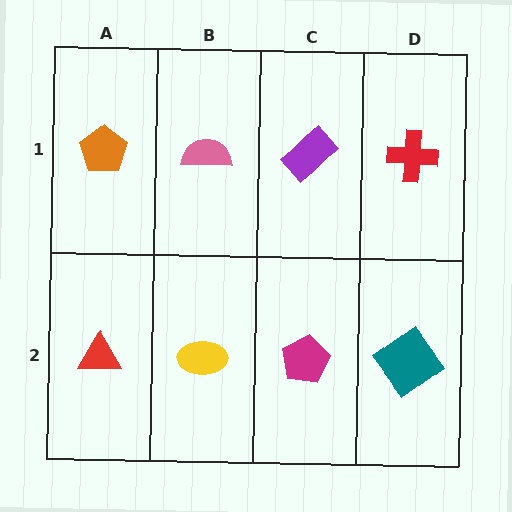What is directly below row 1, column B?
A yellow ellipse.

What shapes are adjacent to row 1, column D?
A teal diamond (row 2, column D), a purple rectangle (row 1, column C).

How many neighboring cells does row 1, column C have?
3.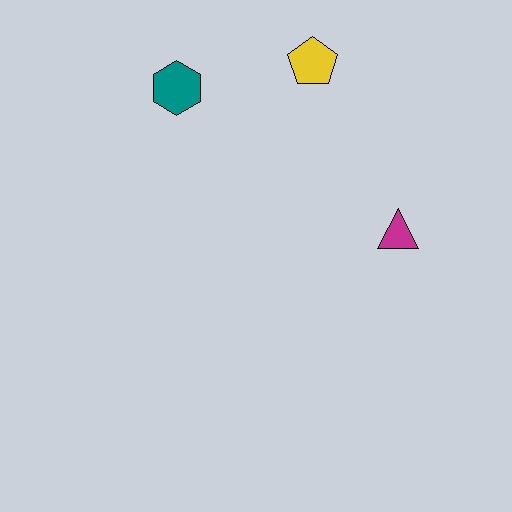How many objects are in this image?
There are 3 objects.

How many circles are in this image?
There are no circles.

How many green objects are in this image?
There are no green objects.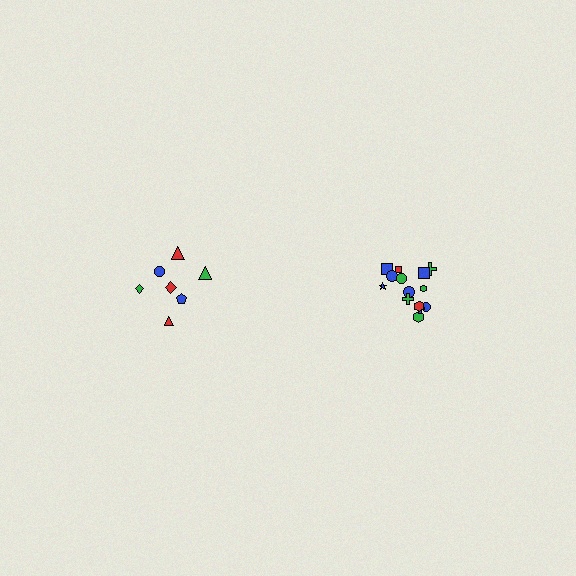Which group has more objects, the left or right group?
The right group.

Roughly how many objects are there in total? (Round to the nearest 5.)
Roughly 20 objects in total.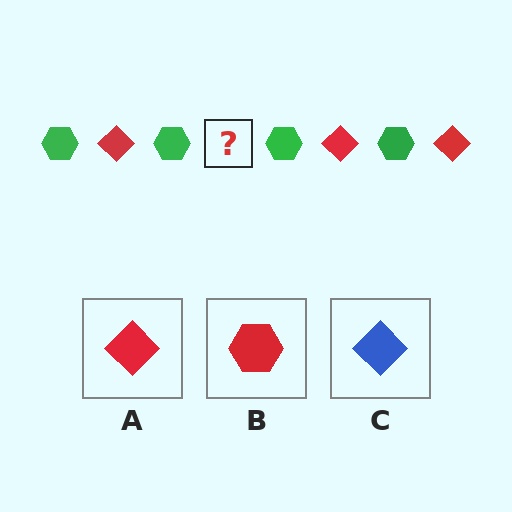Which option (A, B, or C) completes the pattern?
A.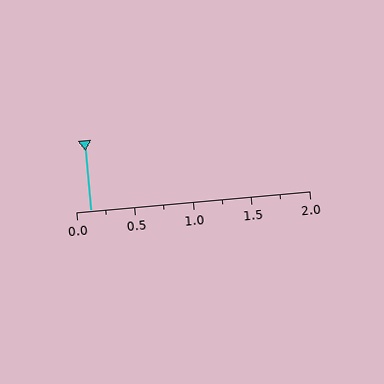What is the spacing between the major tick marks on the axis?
The major ticks are spaced 0.5 apart.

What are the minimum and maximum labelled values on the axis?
The axis runs from 0.0 to 2.0.